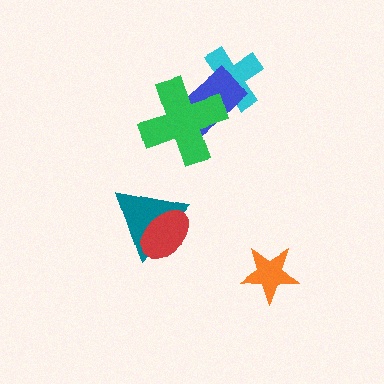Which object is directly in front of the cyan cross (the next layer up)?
The blue rectangle is directly in front of the cyan cross.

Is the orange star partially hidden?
No, no other shape covers it.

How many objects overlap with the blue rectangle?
2 objects overlap with the blue rectangle.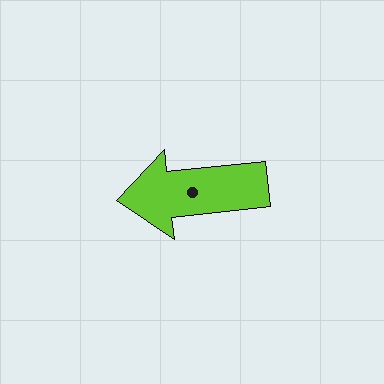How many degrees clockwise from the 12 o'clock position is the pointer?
Approximately 264 degrees.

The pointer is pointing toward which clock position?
Roughly 9 o'clock.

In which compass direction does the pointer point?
West.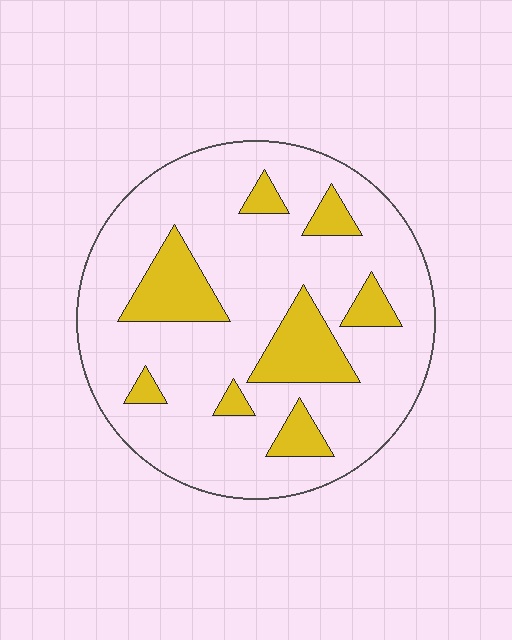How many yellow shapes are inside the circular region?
8.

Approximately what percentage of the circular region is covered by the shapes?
Approximately 20%.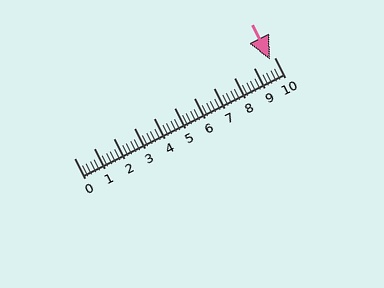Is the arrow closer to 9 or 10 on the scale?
The arrow is closer to 10.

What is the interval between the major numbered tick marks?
The major tick marks are spaced 1 units apart.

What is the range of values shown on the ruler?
The ruler shows values from 0 to 10.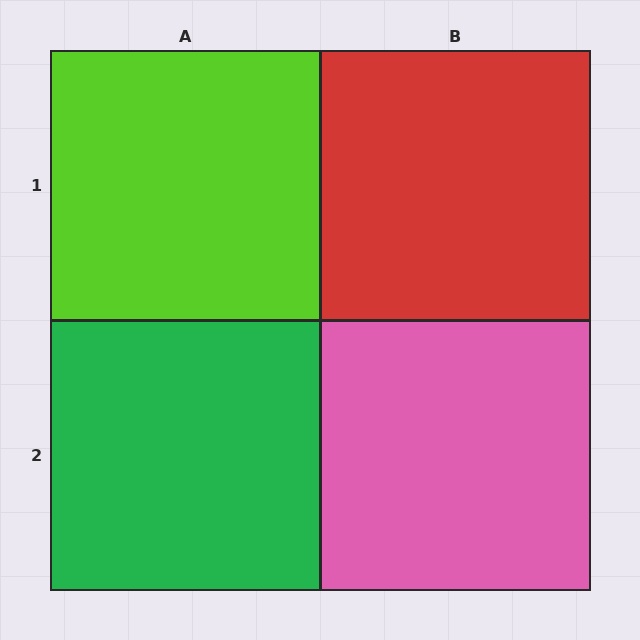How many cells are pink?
1 cell is pink.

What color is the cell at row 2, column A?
Green.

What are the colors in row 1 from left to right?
Lime, red.